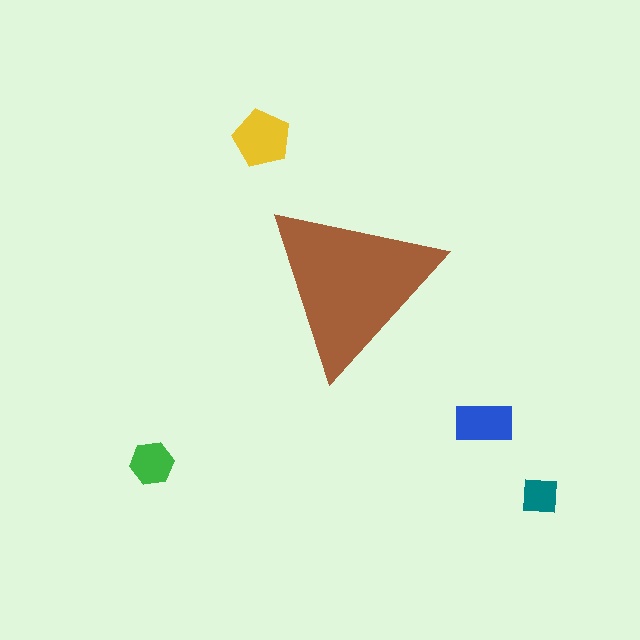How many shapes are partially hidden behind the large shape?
0 shapes are partially hidden.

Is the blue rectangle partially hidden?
No, the blue rectangle is fully visible.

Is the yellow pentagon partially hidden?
No, the yellow pentagon is fully visible.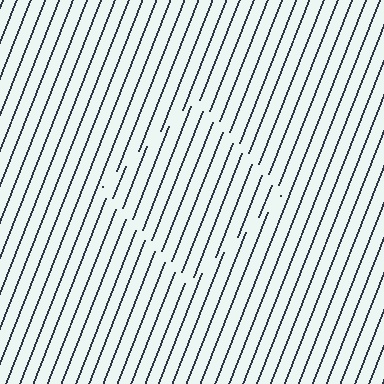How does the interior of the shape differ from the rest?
The interior of the shape contains the same grating, shifted by half a period — the contour is defined by the phase discontinuity where line-ends from the inner and outer gratings abut.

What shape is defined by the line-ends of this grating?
An illusory square. The interior of the shape contains the same grating, shifted by half a period — the contour is defined by the phase discontinuity where line-ends from the inner and outer gratings abut.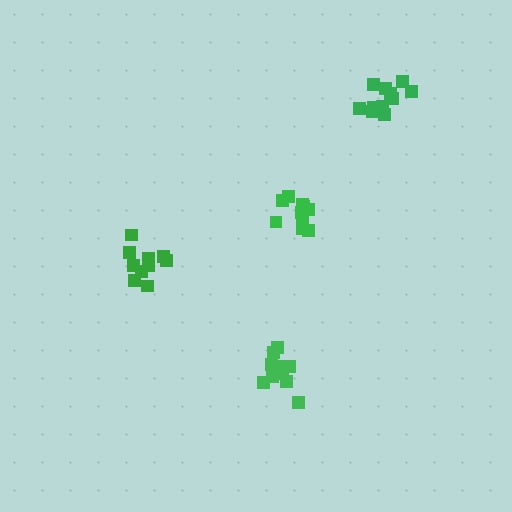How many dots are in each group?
Group 1: 10 dots, Group 2: 11 dots, Group 3: 12 dots, Group 4: 10 dots (43 total).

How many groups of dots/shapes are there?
There are 4 groups.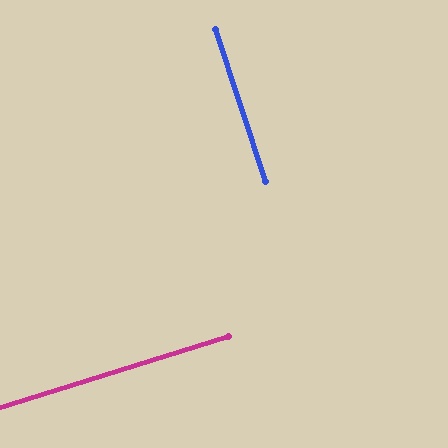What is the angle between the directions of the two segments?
Approximately 89 degrees.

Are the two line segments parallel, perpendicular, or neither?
Perpendicular — they meet at approximately 89°.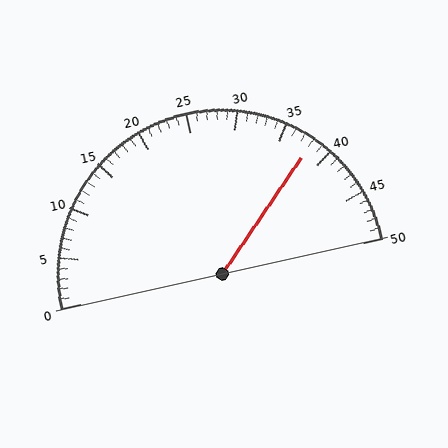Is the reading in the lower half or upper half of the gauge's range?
The reading is in the upper half of the range (0 to 50).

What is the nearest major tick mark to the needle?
The nearest major tick mark is 40.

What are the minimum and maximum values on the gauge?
The gauge ranges from 0 to 50.